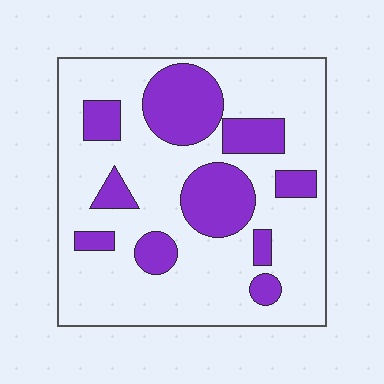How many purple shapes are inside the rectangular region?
10.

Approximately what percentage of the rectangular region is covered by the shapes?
Approximately 25%.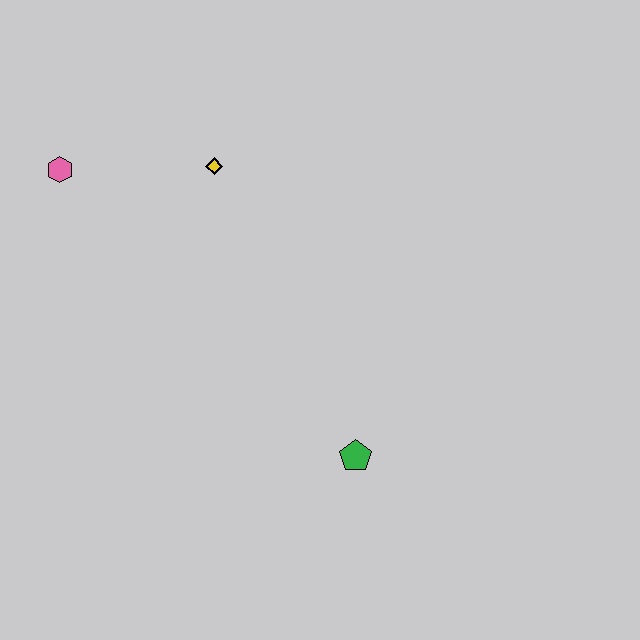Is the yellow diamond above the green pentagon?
Yes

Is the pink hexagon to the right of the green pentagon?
No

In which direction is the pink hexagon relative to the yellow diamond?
The pink hexagon is to the left of the yellow diamond.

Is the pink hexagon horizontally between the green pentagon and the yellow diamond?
No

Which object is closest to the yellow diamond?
The pink hexagon is closest to the yellow diamond.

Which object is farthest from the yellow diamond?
The green pentagon is farthest from the yellow diamond.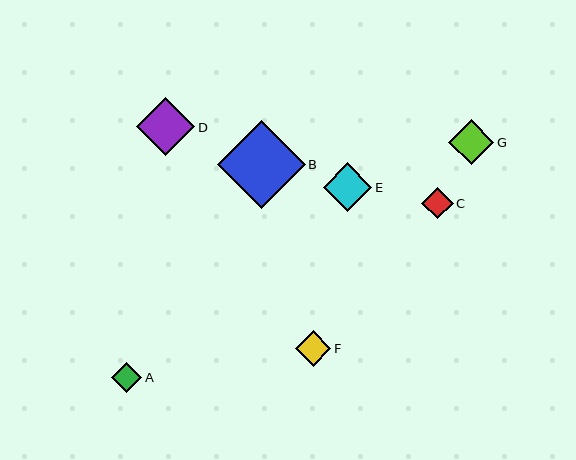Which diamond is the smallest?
Diamond A is the smallest with a size of approximately 30 pixels.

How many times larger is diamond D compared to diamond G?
Diamond D is approximately 1.3 times the size of diamond G.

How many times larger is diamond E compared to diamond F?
Diamond E is approximately 1.4 times the size of diamond F.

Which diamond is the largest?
Diamond B is the largest with a size of approximately 88 pixels.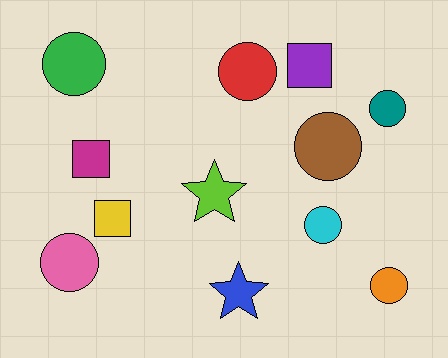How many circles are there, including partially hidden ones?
There are 7 circles.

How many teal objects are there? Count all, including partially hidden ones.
There is 1 teal object.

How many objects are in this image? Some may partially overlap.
There are 12 objects.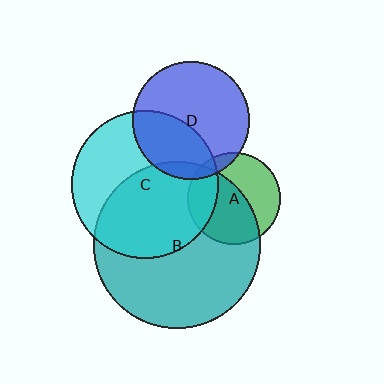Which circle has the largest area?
Circle B (teal).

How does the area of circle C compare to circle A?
Approximately 2.5 times.